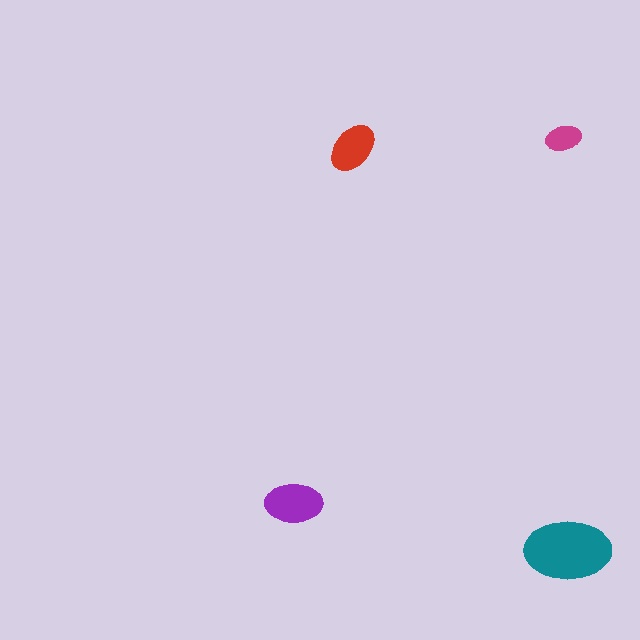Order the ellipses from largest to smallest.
the teal one, the purple one, the red one, the magenta one.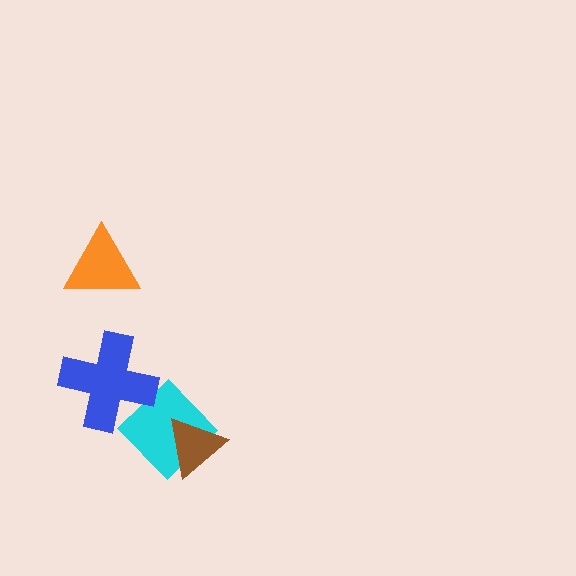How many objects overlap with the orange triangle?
0 objects overlap with the orange triangle.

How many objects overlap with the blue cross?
1 object overlaps with the blue cross.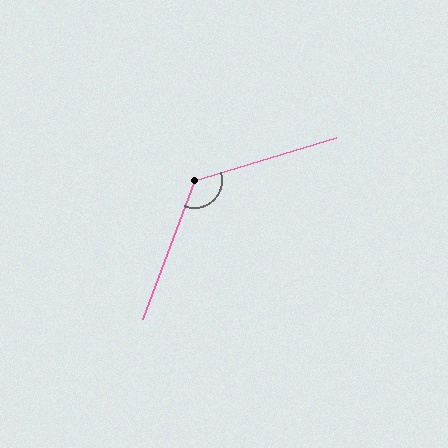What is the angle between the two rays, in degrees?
Approximately 127 degrees.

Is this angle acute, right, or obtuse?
It is obtuse.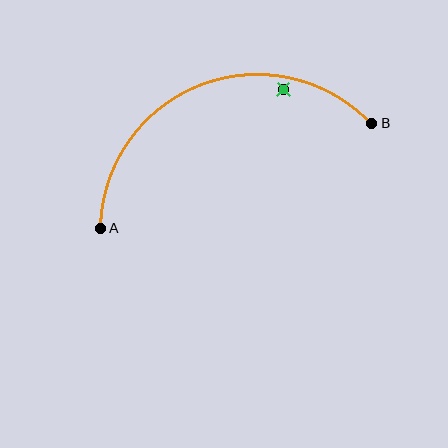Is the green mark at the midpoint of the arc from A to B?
No — the green mark does not lie on the arc at all. It sits slightly inside the curve.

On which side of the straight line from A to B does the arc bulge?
The arc bulges above the straight line connecting A and B.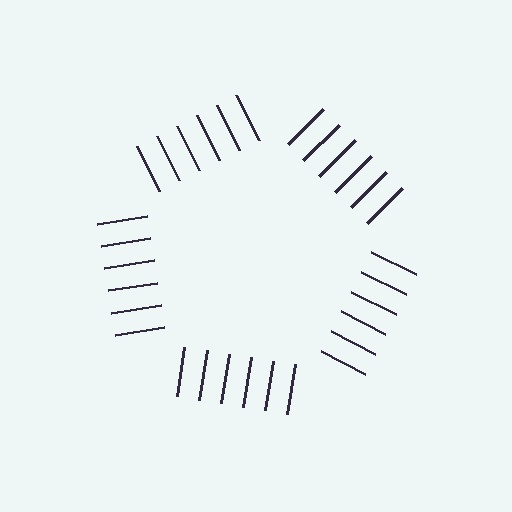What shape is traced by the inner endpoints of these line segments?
An illusory pentagon — the line segments terminate on its edges but no continuous stroke is drawn.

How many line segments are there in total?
30 — 6 along each of the 5 edges.